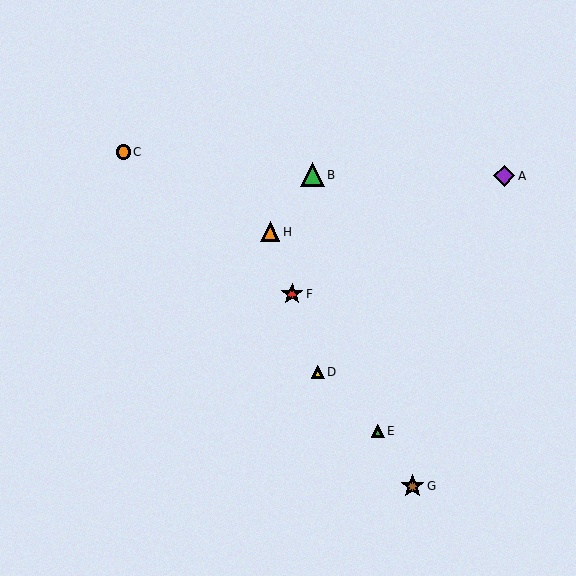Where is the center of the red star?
The center of the red star is at (292, 294).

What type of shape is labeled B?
Shape B is a green triangle.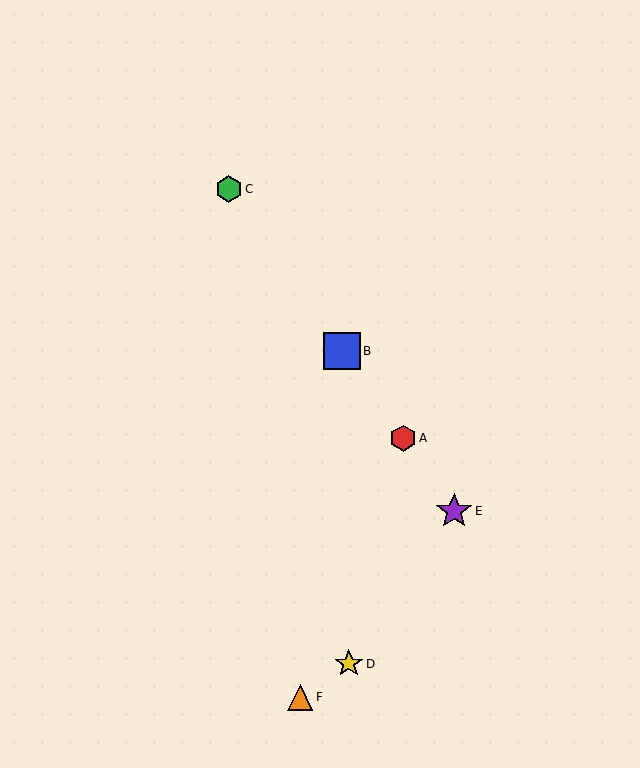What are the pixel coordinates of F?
Object F is at (300, 697).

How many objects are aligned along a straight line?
4 objects (A, B, C, E) are aligned along a straight line.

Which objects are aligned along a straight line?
Objects A, B, C, E are aligned along a straight line.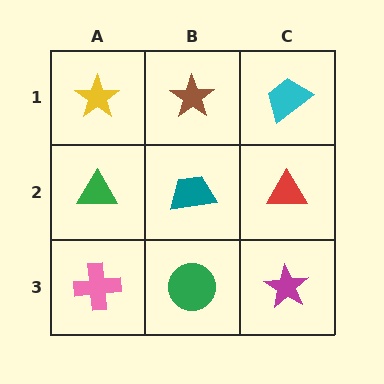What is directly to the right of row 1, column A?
A brown star.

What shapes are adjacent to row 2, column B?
A brown star (row 1, column B), a green circle (row 3, column B), a green triangle (row 2, column A), a red triangle (row 2, column C).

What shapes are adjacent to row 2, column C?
A cyan trapezoid (row 1, column C), a magenta star (row 3, column C), a teal trapezoid (row 2, column B).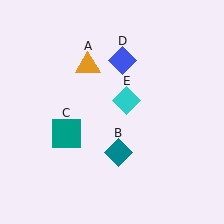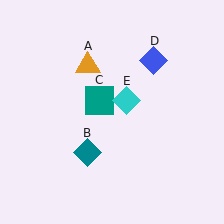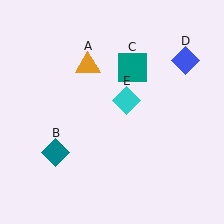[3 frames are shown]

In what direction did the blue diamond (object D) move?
The blue diamond (object D) moved right.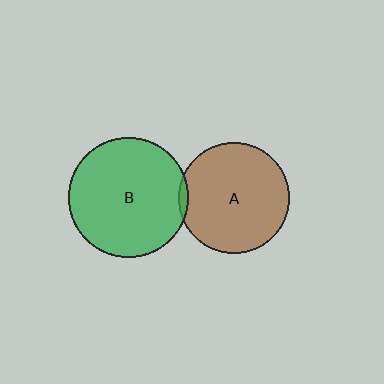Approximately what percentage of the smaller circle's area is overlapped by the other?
Approximately 5%.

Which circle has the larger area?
Circle B (green).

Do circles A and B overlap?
Yes.